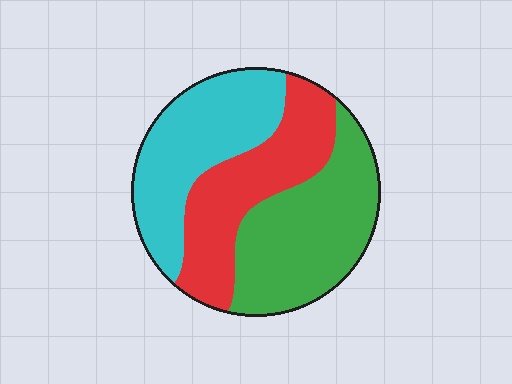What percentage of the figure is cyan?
Cyan covers 33% of the figure.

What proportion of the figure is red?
Red takes up about one third (1/3) of the figure.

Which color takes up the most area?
Green, at roughly 35%.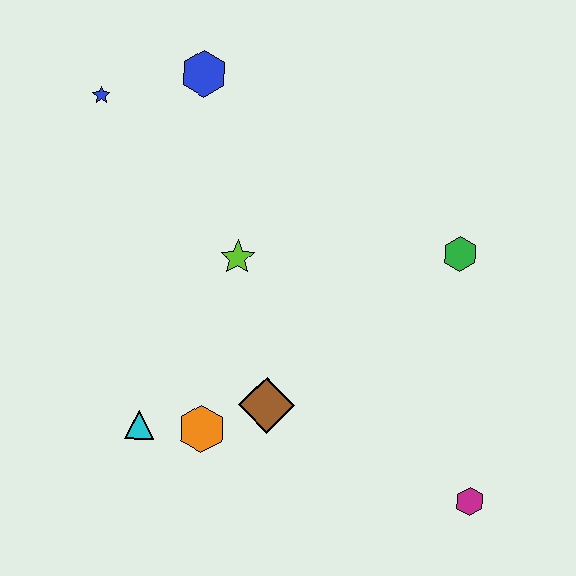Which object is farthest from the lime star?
The magenta hexagon is farthest from the lime star.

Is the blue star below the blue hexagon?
Yes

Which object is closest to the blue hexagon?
The blue star is closest to the blue hexagon.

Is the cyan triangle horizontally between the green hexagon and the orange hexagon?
No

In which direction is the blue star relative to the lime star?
The blue star is above the lime star.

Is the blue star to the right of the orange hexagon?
No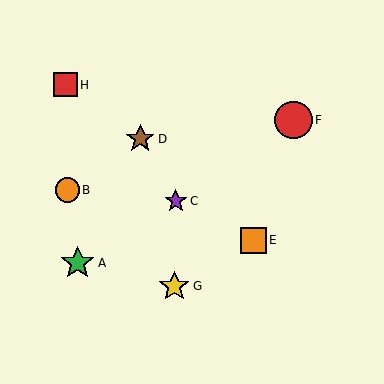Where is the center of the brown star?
The center of the brown star is at (140, 139).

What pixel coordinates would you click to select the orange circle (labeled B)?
Click at (67, 190) to select the orange circle B.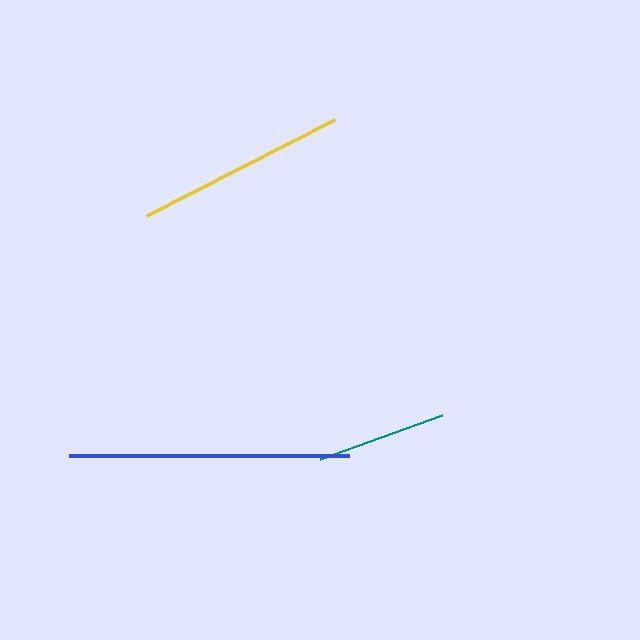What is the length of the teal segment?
The teal segment is approximately 130 pixels long.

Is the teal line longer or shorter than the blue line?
The blue line is longer than the teal line.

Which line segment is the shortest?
The teal line is the shortest at approximately 130 pixels.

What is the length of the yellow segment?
The yellow segment is approximately 211 pixels long.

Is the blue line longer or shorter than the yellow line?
The blue line is longer than the yellow line.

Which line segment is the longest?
The blue line is the longest at approximately 280 pixels.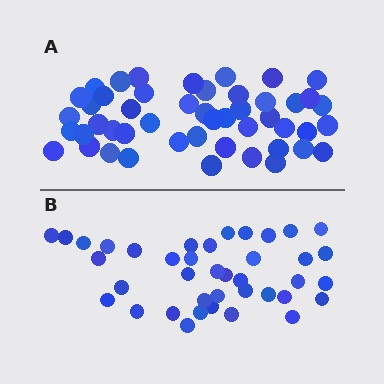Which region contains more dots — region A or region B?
Region A (the top region) has more dots.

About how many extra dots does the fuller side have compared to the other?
Region A has roughly 8 or so more dots than region B.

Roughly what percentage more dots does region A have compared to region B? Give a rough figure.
About 25% more.